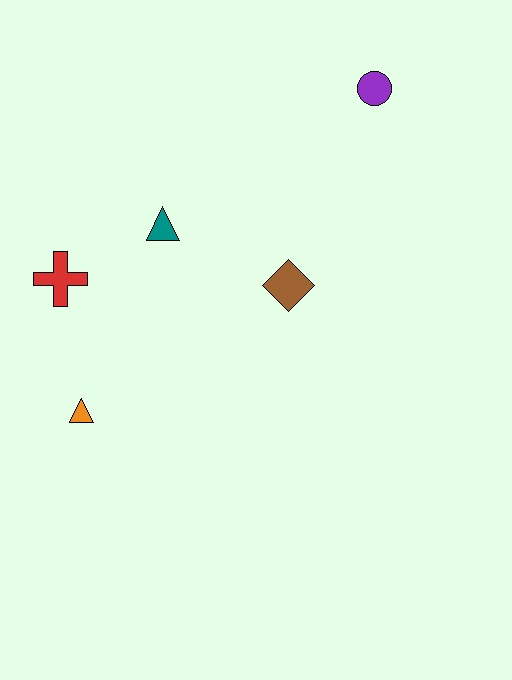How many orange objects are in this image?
There is 1 orange object.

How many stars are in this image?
There are no stars.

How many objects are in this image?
There are 5 objects.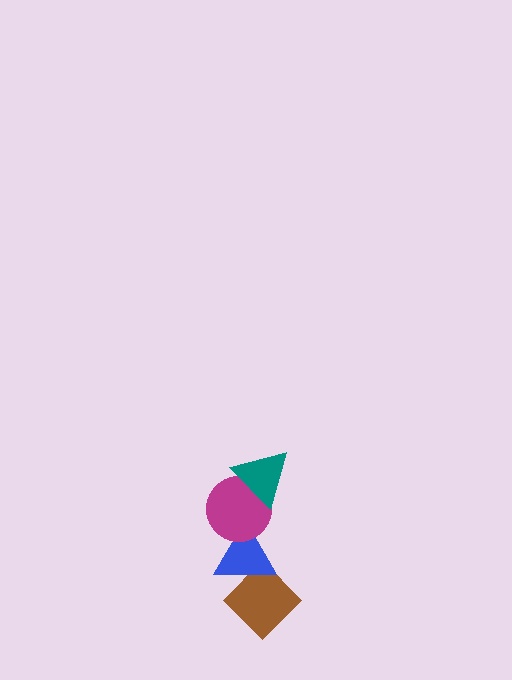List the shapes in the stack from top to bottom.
From top to bottom: the teal triangle, the magenta circle, the blue triangle, the brown diamond.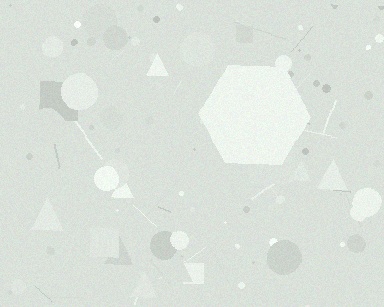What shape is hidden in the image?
A hexagon is hidden in the image.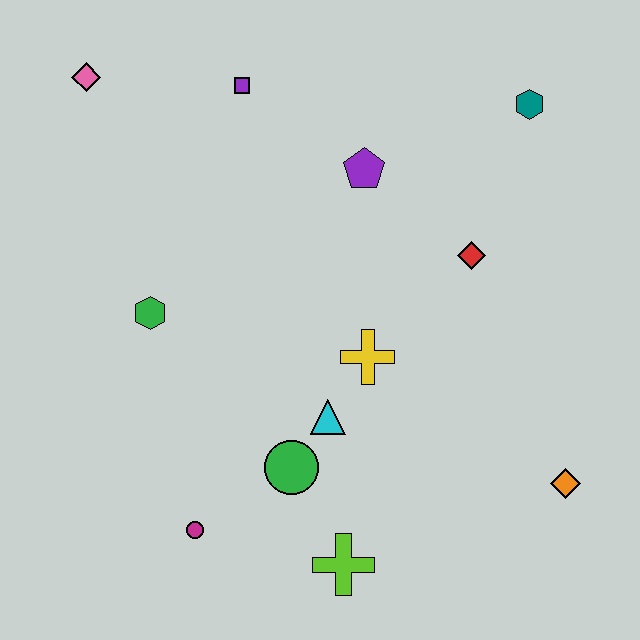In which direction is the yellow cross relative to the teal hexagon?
The yellow cross is below the teal hexagon.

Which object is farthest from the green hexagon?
The orange diamond is farthest from the green hexagon.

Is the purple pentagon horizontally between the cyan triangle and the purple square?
No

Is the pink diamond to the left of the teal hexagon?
Yes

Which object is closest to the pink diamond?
The purple square is closest to the pink diamond.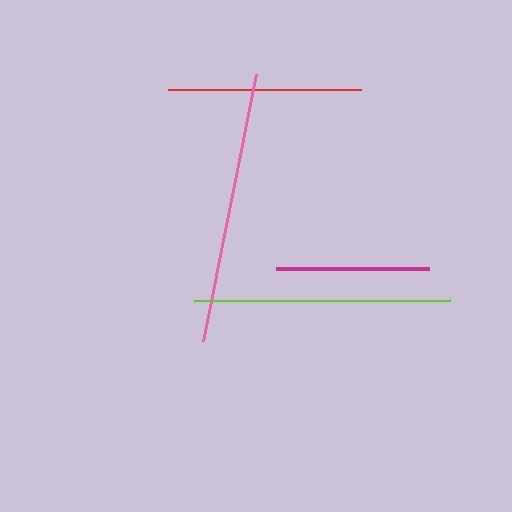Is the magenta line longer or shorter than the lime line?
The lime line is longer than the magenta line.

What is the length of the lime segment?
The lime segment is approximately 256 pixels long.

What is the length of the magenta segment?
The magenta segment is approximately 153 pixels long.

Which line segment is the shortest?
The magenta line is the shortest at approximately 153 pixels.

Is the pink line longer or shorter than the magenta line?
The pink line is longer than the magenta line.